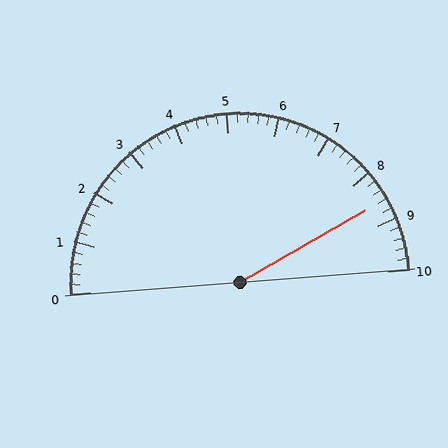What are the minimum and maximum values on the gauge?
The gauge ranges from 0 to 10.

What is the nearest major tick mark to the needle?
The nearest major tick mark is 9.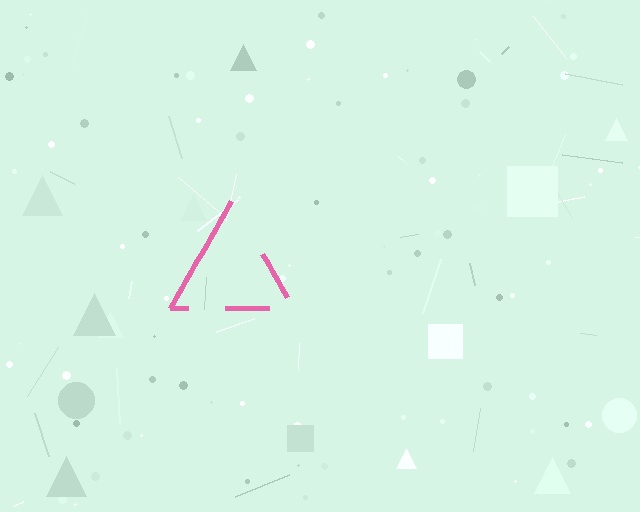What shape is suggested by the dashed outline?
The dashed outline suggests a triangle.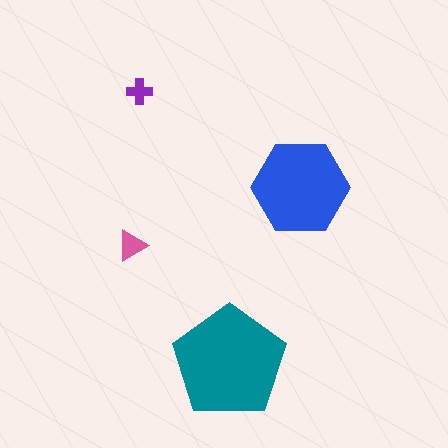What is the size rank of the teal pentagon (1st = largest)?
1st.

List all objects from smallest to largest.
The purple cross, the pink triangle, the blue hexagon, the teal pentagon.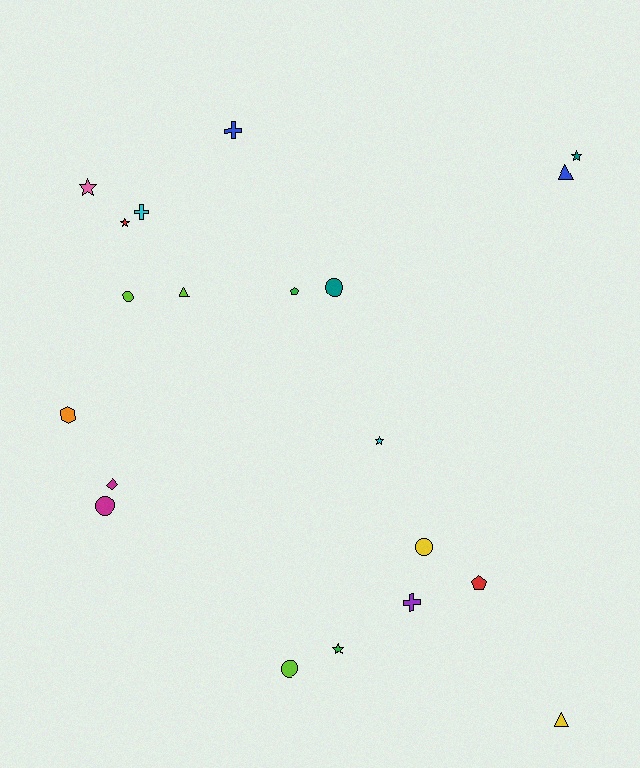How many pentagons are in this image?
There are 2 pentagons.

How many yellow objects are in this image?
There are 2 yellow objects.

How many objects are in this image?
There are 20 objects.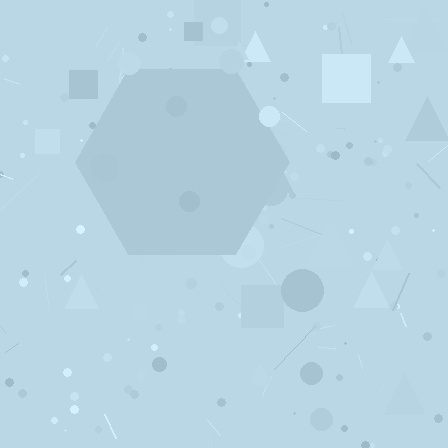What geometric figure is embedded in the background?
A hexagon is embedded in the background.